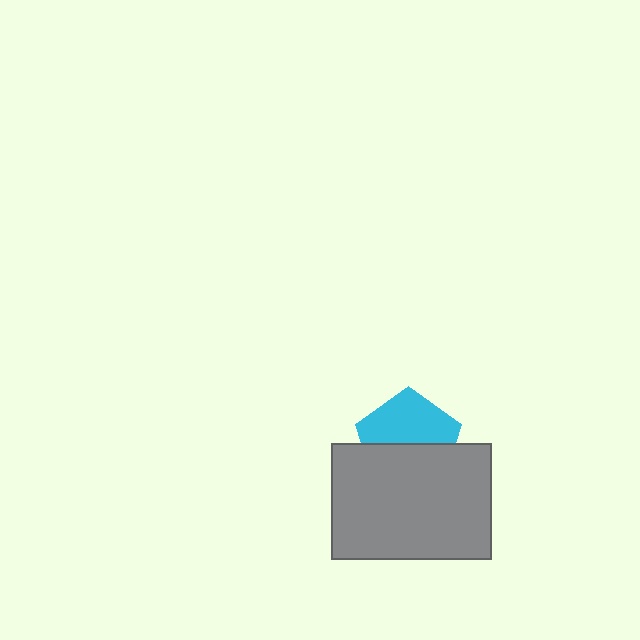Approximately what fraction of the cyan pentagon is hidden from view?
Roughly 47% of the cyan pentagon is hidden behind the gray rectangle.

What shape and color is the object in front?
The object in front is a gray rectangle.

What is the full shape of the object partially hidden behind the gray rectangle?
The partially hidden object is a cyan pentagon.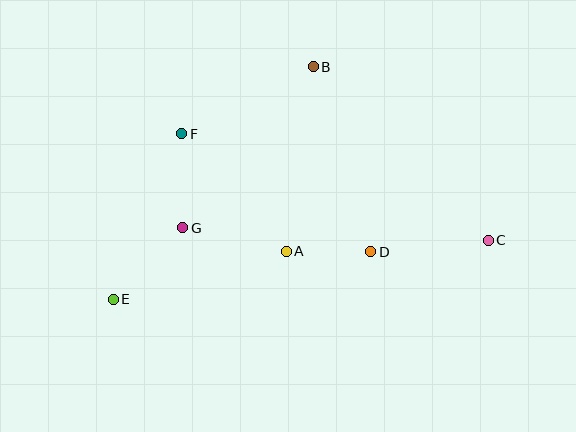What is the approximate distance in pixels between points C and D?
The distance between C and D is approximately 118 pixels.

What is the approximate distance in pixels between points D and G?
The distance between D and G is approximately 190 pixels.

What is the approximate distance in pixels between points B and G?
The distance between B and G is approximately 207 pixels.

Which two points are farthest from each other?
Points C and E are farthest from each other.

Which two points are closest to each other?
Points A and D are closest to each other.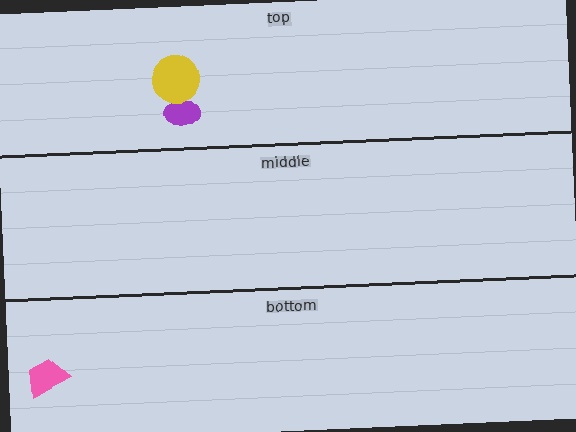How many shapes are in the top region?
2.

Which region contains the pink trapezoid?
The bottom region.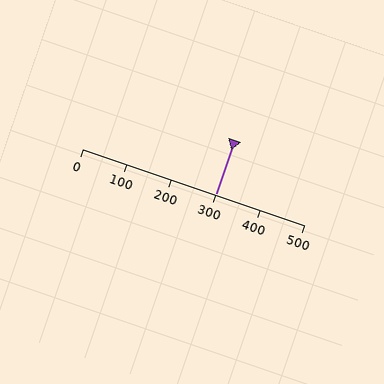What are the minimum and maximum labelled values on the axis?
The axis runs from 0 to 500.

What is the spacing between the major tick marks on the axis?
The major ticks are spaced 100 apart.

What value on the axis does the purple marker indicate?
The marker indicates approximately 300.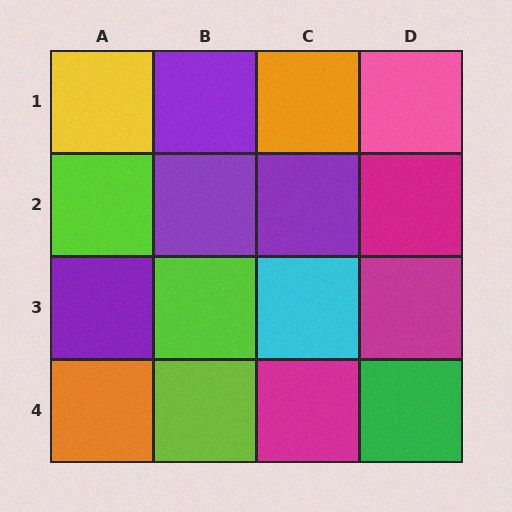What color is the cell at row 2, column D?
Magenta.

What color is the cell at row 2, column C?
Purple.